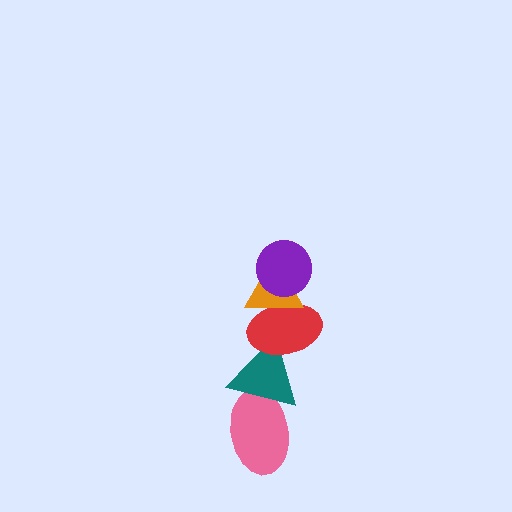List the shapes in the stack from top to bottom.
From top to bottom: the purple circle, the orange triangle, the red ellipse, the teal triangle, the pink ellipse.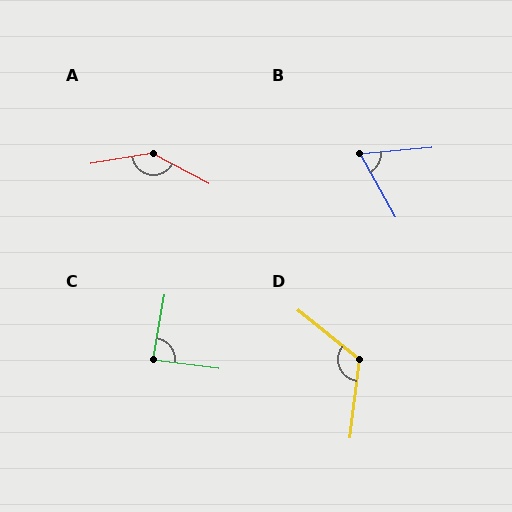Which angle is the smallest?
B, at approximately 66 degrees.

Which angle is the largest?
A, at approximately 142 degrees.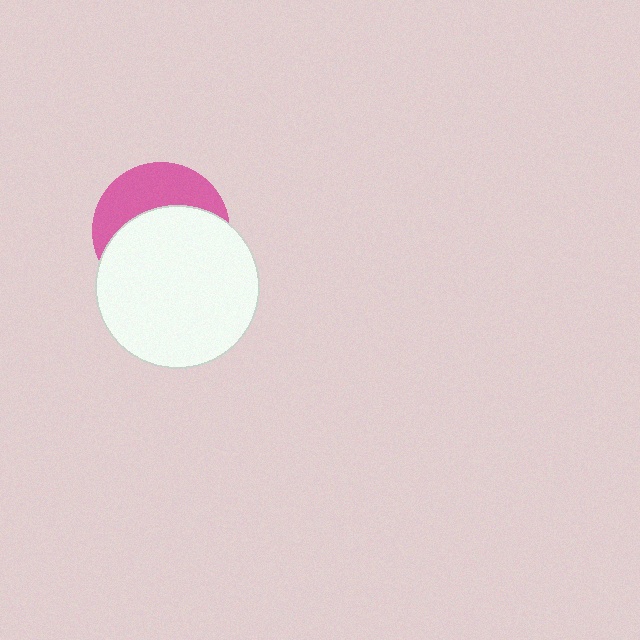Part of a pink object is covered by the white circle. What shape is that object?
It is a circle.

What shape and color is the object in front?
The object in front is a white circle.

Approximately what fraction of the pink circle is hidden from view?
Roughly 62% of the pink circle is hidden behind the white circle.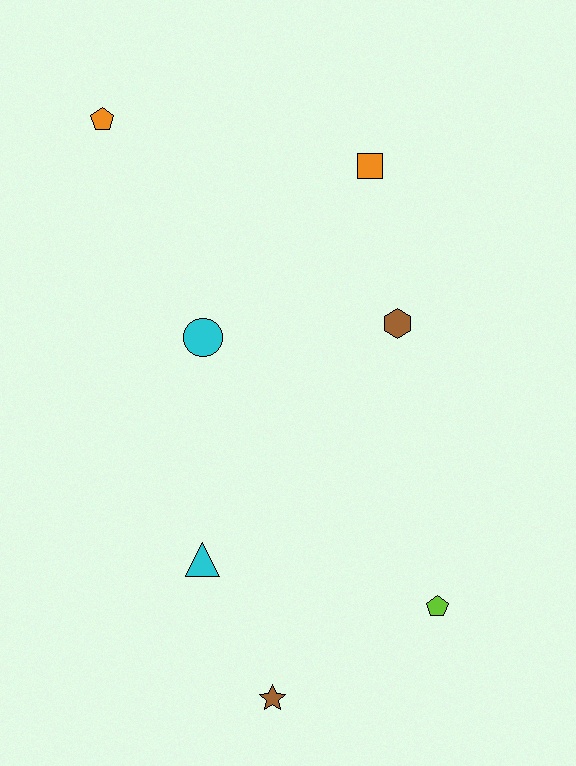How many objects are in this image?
There are 7 objects.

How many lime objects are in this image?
There is 1 lime object.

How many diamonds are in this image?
There are no diamonds.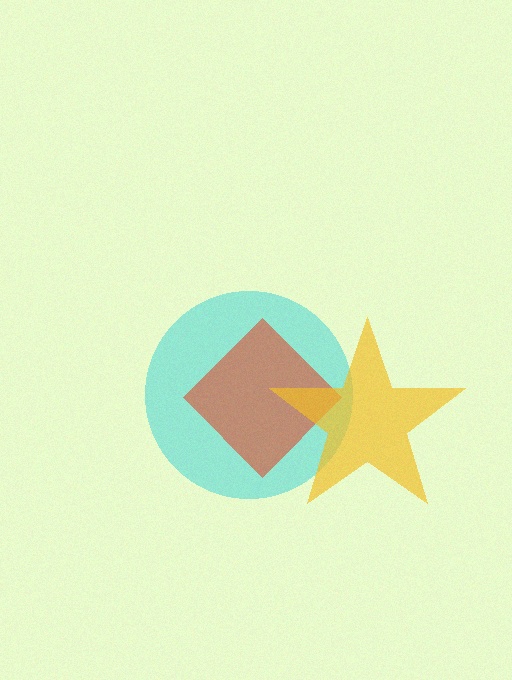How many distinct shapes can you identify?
There are 3 distinct shapes: a cyan circle, a red diamond, a yellow star.